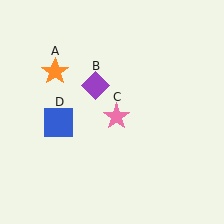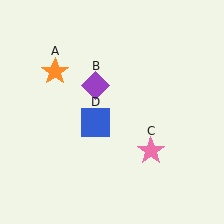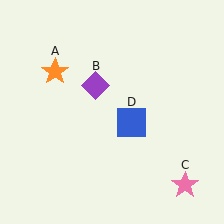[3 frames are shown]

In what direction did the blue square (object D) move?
The blue square (object D) moved right.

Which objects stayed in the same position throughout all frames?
Orange star (object A) and purple diamond (object B) remained stationary.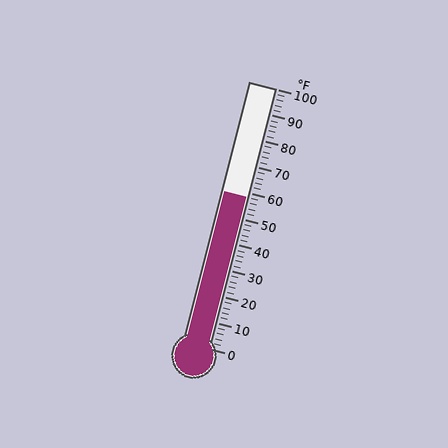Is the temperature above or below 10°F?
The temperature is above 10°F.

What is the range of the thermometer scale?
The thermometer scale ranges from 0°F to 100°F.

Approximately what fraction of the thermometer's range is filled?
The thermometer is filled to approximately 60% of its range.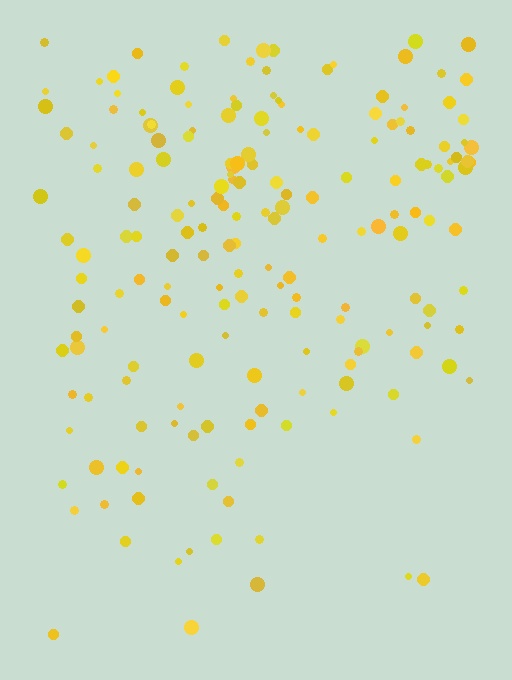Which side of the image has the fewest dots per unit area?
The bottom.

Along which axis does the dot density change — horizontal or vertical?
Vertical.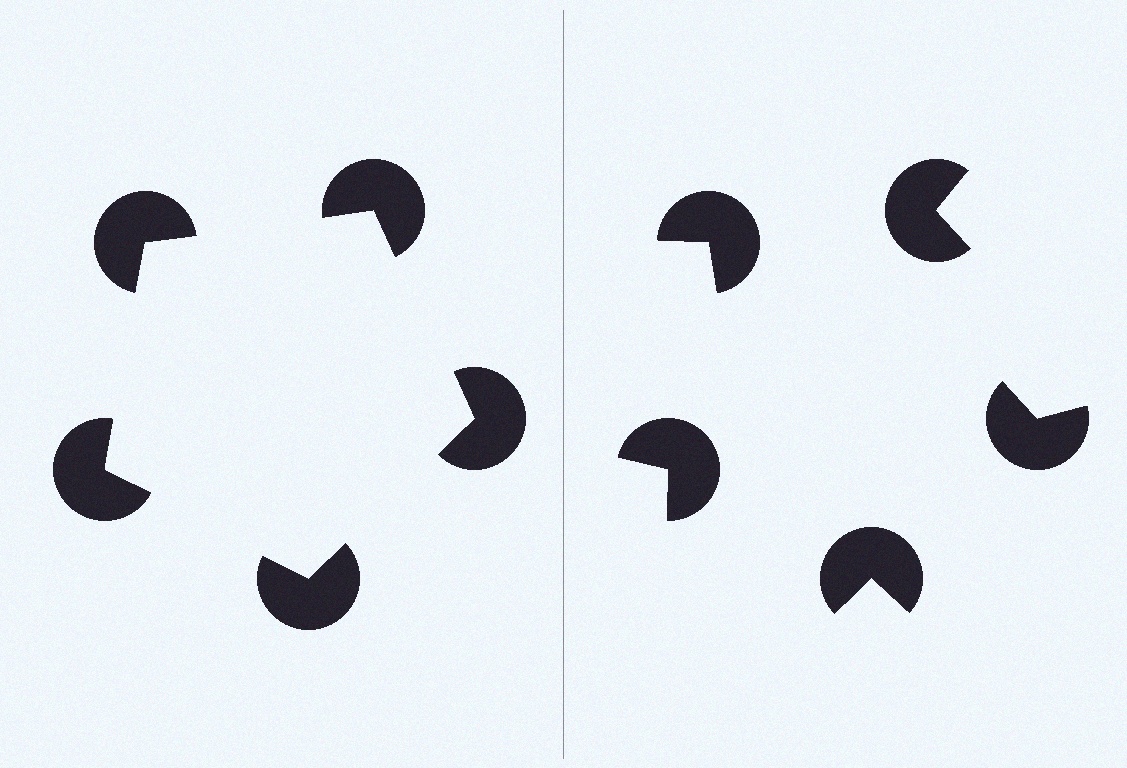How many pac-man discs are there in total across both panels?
10 — 5 on each side.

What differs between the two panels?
The pac-man discs are positioned identically on both sides; only the wedge orientations differ. On the left they align to a pentagon; on the right they are misaligned.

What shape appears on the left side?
An illusory pentagon.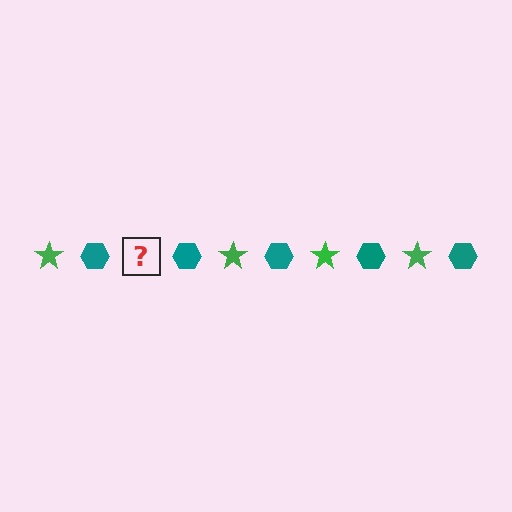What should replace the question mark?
The question mark should be replaced with a green star.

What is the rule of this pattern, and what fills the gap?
The rule is that the pattern alternates between green star and teal hexagon. The gap should be filled with a green star.